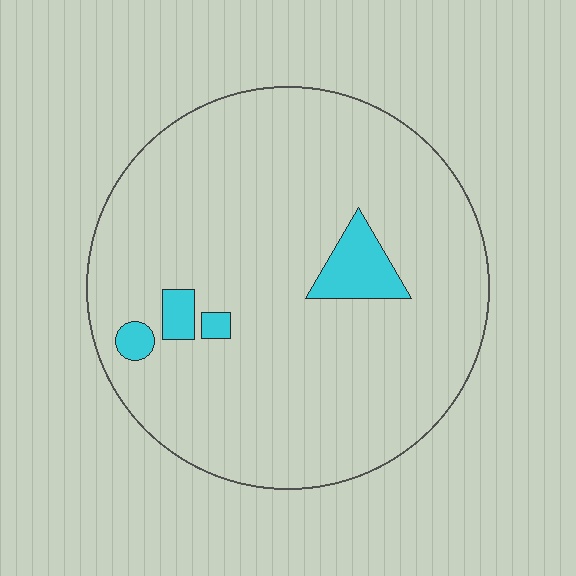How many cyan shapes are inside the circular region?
4.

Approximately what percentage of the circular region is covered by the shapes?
Approximately 5%.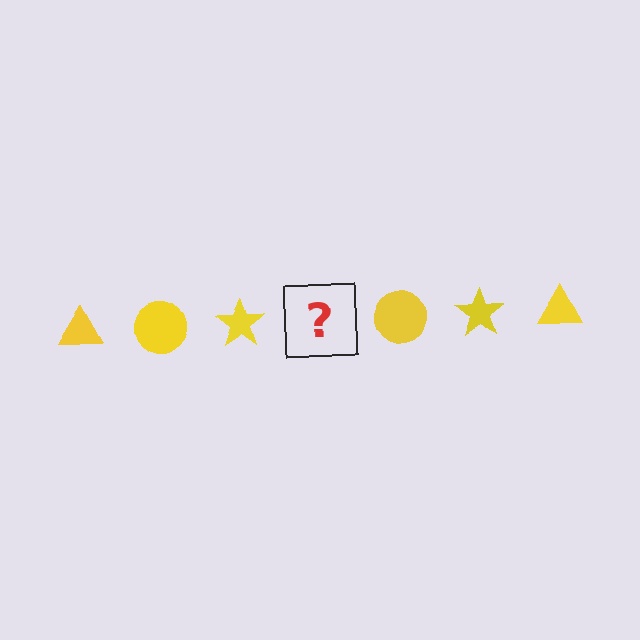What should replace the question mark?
The question mark should be replaced with a yellow triangle.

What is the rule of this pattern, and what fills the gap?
The rule is that the pattern cycles through triangle, circle, star shapes in yellow. The gap should be filled with a yellow triangle.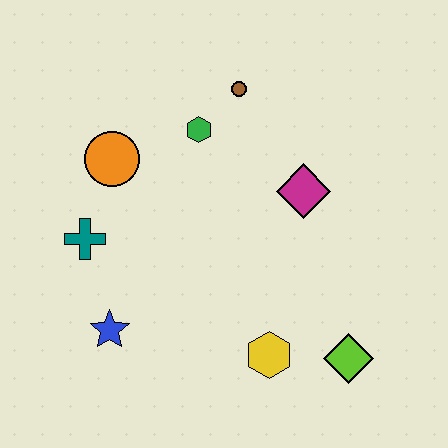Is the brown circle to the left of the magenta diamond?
Yes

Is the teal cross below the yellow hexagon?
No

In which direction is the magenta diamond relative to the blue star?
The magenta diamond is to the right of the blue star.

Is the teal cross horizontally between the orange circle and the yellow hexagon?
No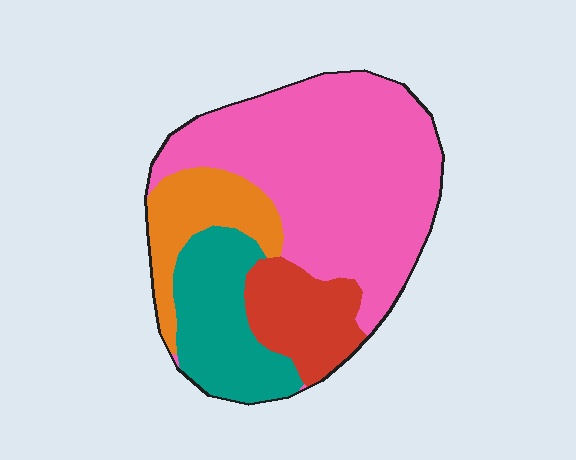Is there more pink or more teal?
Pink.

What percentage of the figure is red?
Red takes up about one eighth (1/8) of the figure.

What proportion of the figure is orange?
Orange covers roughly 15% of the figure.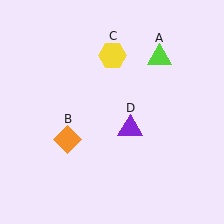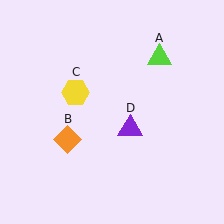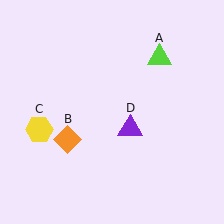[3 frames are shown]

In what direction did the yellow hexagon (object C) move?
The yellow hexagon (object C) moved down and to the left.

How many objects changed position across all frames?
1 object changed position: yellow hexagon (object C).